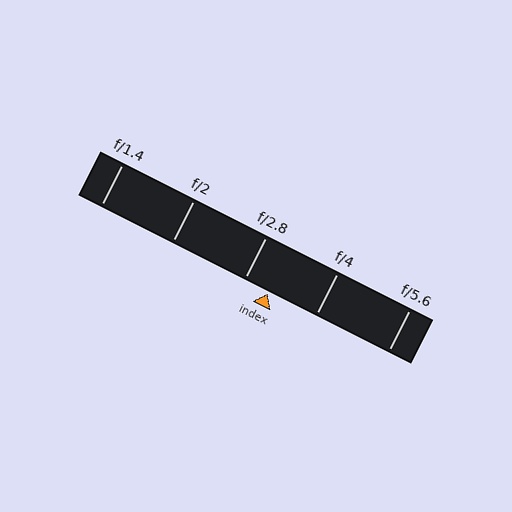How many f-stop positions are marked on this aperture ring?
There are 5 f-stop positions marked.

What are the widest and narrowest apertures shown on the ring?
The widest aperture shown is f/1.4 and the narrowest is f/5.6.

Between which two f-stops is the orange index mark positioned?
The index mark is between f/2.8 and f/4.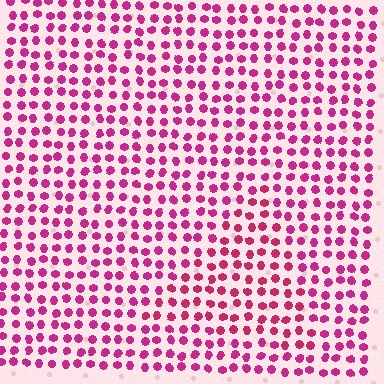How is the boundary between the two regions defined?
The boundary is defined purely by a slight shift in hue (about 14 degrees). Spacing, size, and orientation are identical on both sides.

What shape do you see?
I see a triangle.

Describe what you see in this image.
The image is filled with small magenta elements in a uniform arrangement. A triangle-shaped region is visible where the elements are tinted to a slightly different hue, forming a subtle color boundary.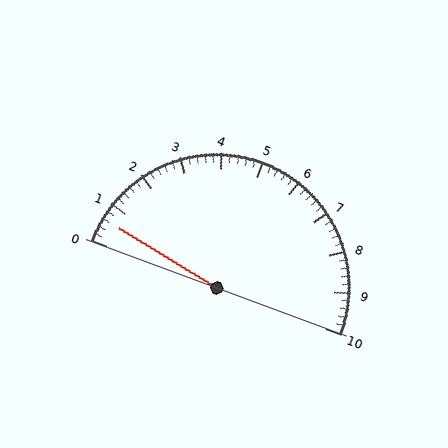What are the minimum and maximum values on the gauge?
The gauge ranges from 0 to 10.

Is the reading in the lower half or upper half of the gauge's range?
The reading is in the lower half of the range (0 to 10).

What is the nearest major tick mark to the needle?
The nearest major tick mark is 1.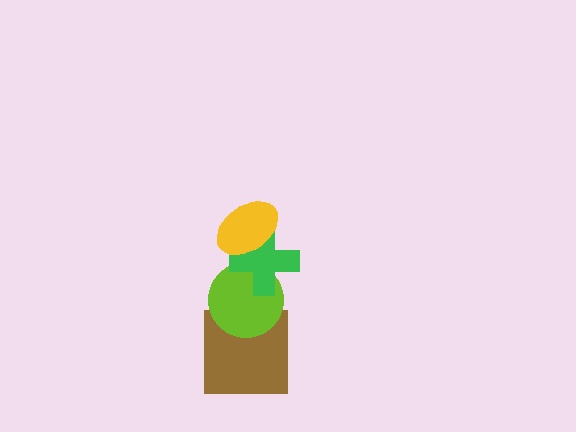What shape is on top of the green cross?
The yellow ellipse is on top of the green cross.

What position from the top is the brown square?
The brown square is 4th from the top.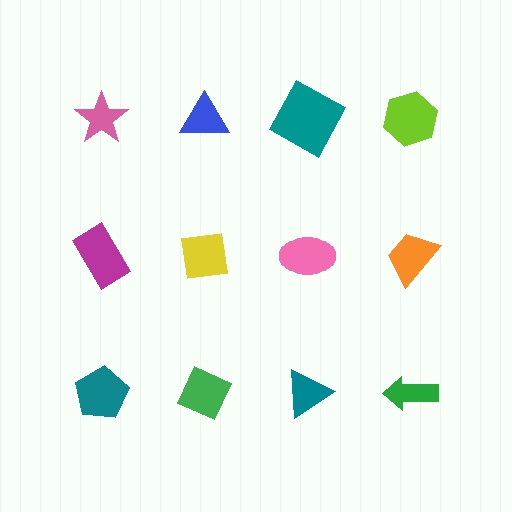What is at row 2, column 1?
A magenta rectangle.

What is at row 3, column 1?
A teal pentagon.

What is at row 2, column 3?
A pink ellipse.